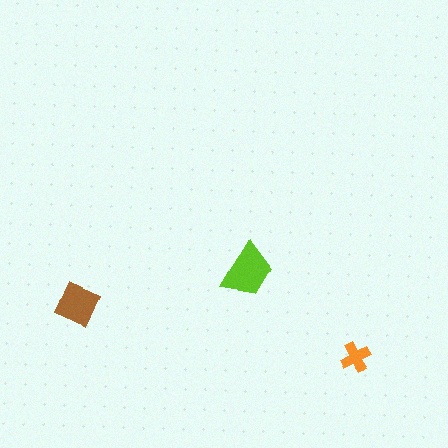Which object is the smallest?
The orange cross.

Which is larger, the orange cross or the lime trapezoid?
The lime trapezoid.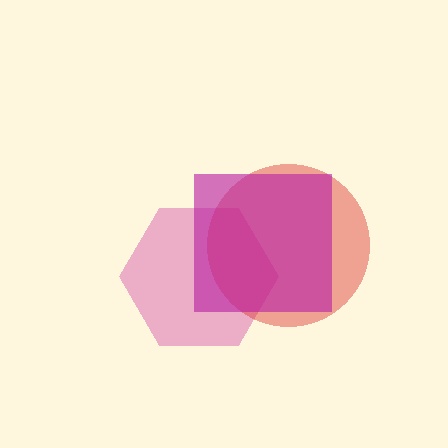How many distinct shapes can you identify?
There are 3 distinct shapes: a pink hexagon, a red circle, a magenta square.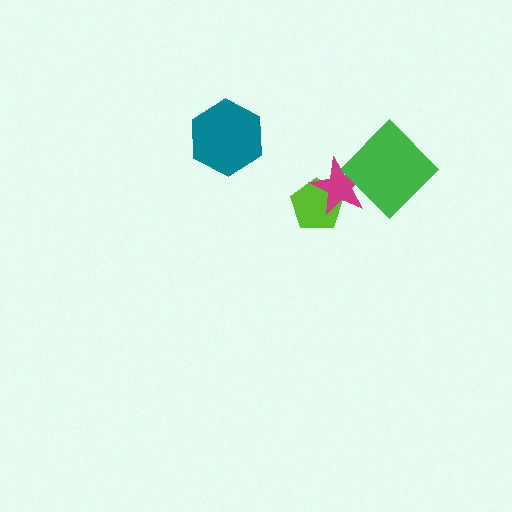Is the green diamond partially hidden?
No, no other shape covers it.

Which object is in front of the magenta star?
The green diamond is in front of the magenta star.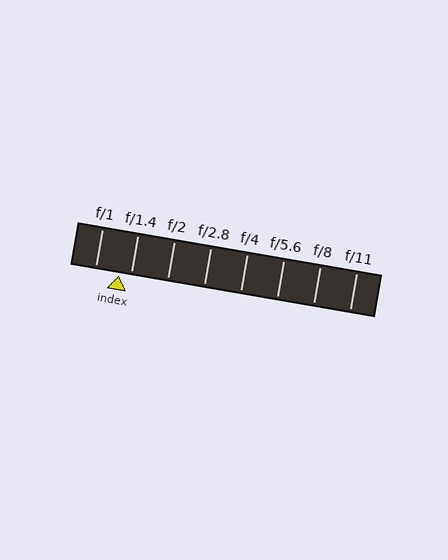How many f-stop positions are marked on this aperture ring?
There are 8 f-stop positions marked.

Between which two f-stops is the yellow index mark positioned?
The index mark is between f/1 and f/1.4.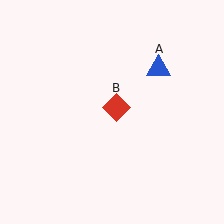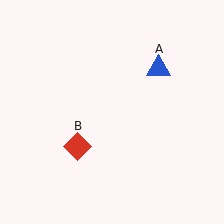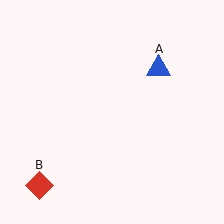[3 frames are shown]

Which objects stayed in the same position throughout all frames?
Blue triangle (object A) remained stationary.